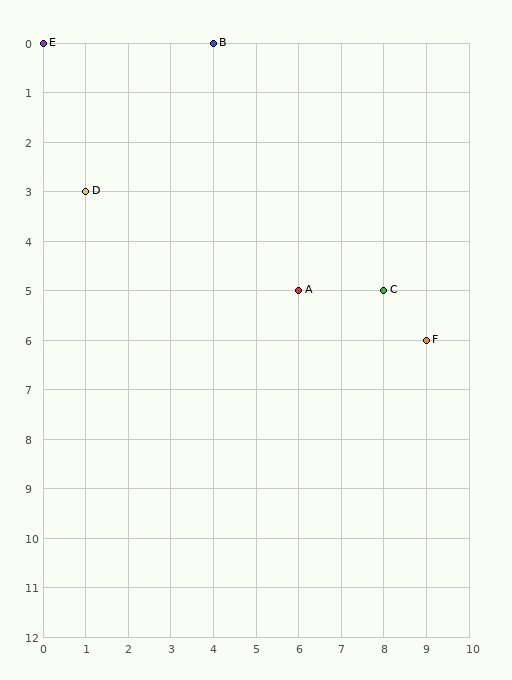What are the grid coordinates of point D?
Point D is at grid coordinates (1, 3).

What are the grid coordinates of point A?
Point A is at grid coordinates (6, 5).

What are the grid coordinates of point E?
Point E is at grid coordinates (0, 0).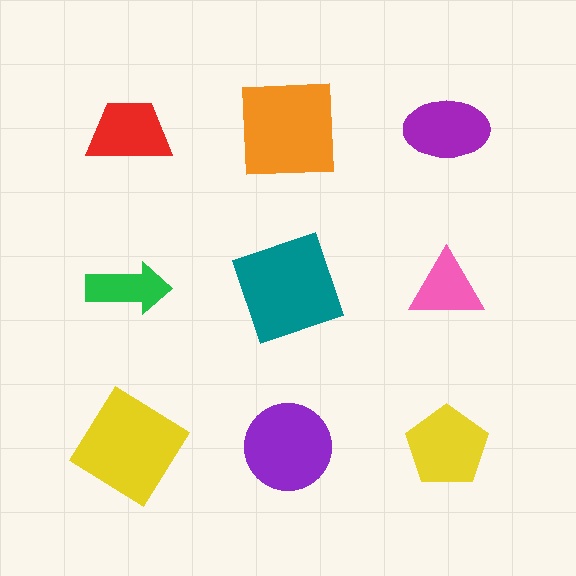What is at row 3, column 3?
A yellow pentagon.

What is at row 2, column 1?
A green arrow.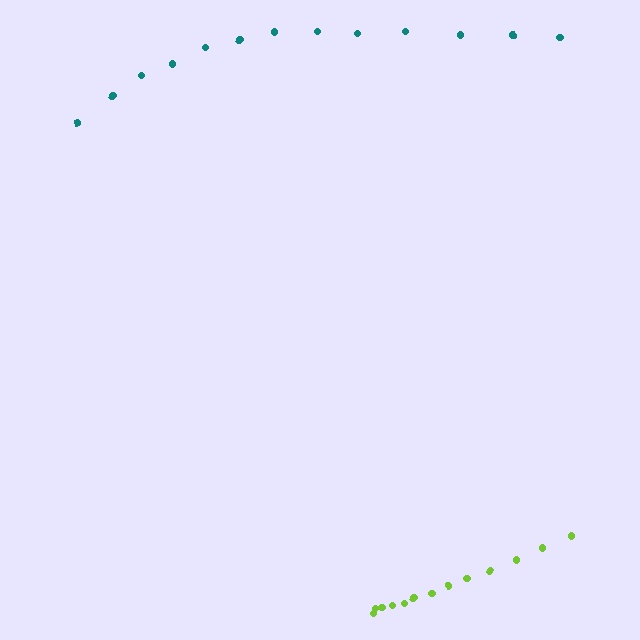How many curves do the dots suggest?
There are 2 distinct paths.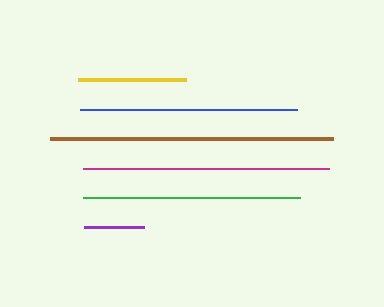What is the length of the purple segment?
The purple segment is approximately 60 pixels long.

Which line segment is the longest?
The brown line is the longest at approximately 283 pixels.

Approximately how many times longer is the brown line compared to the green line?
The brown line is approximately 1.3 times the length of the green line.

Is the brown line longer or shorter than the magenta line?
The brown line is longer than the magenta line.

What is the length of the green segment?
The green segment is approximately 218 pixels long.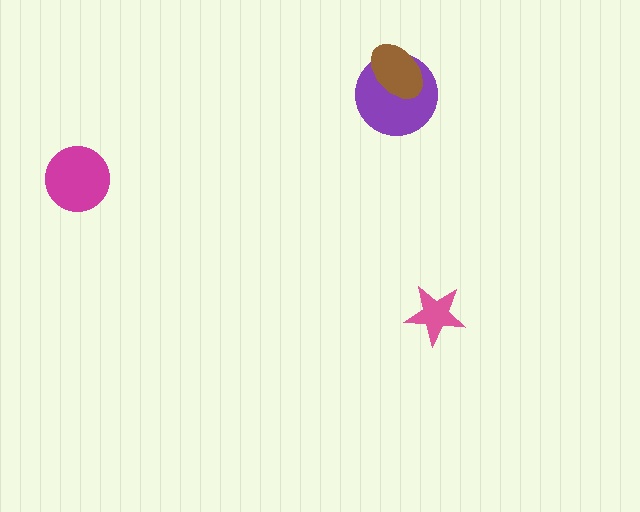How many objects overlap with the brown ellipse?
1 object overlaps with the brown ellipse.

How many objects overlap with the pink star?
0 objects overlap with the pink star.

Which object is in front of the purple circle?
The brown ellipse is in front of the purple circle.